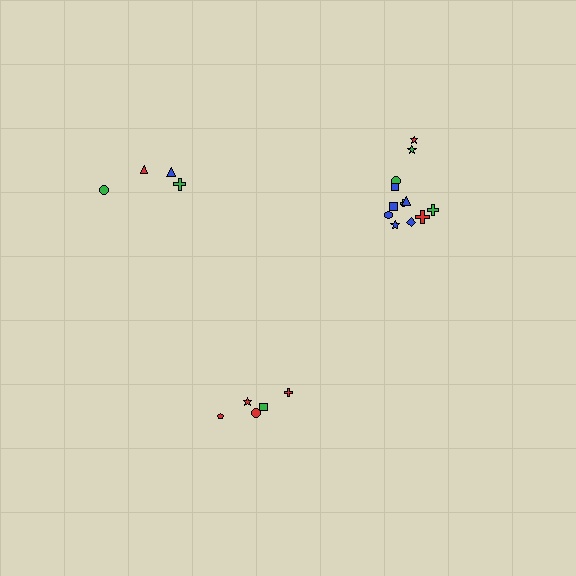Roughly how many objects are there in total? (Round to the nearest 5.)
Roughly 20 objects in total.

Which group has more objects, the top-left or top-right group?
The top-right group.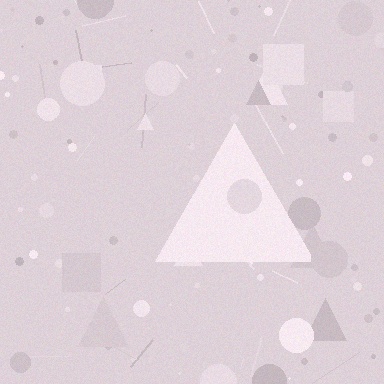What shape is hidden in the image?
A triangle is hidden in the image.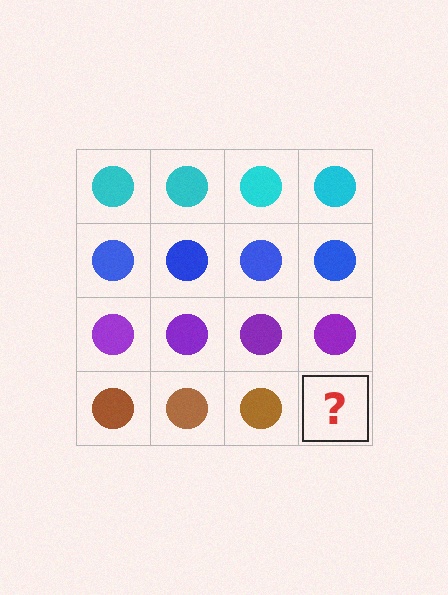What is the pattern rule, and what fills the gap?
The rule is that each row has a consistent color. The gap should be filled with a brown circle.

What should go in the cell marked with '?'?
The missing cell should contain a brown circle.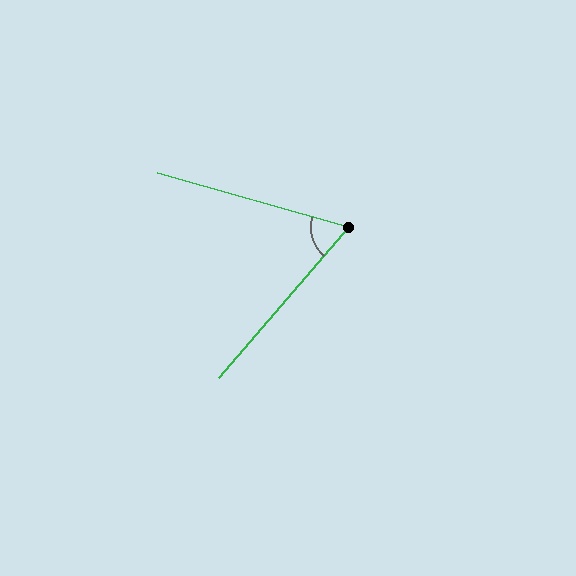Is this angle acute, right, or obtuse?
It is acute.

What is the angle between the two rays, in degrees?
Approximately 65 degrees.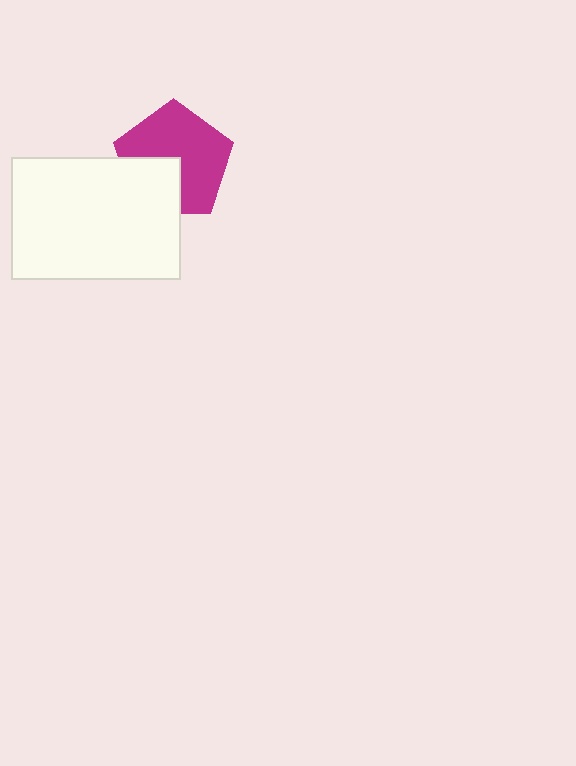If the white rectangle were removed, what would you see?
You would see the complete magenta pentagon.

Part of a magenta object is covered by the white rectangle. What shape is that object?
It is a pentagon.